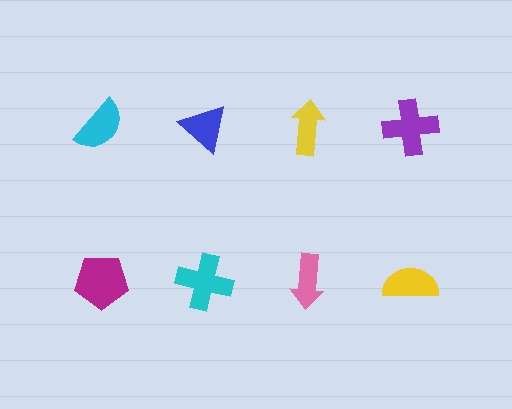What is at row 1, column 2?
A blue triangle.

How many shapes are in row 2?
4 shapes.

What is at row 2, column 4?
A yellow semicircle.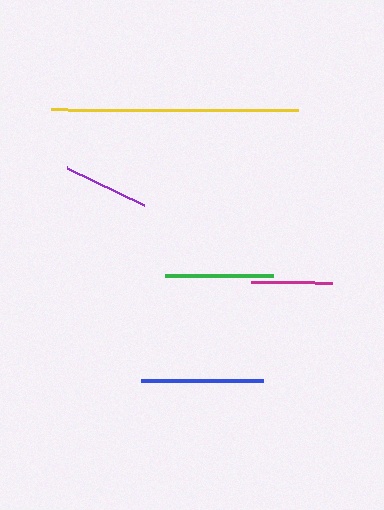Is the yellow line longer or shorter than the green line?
The yellow line is longer than the green line.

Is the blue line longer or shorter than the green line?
The blue line is longer than the green line.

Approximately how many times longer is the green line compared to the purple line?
The green line is approximately 1.3 times the length of the purple line.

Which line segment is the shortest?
The magenta line is the shortest at approximately 81 pixels.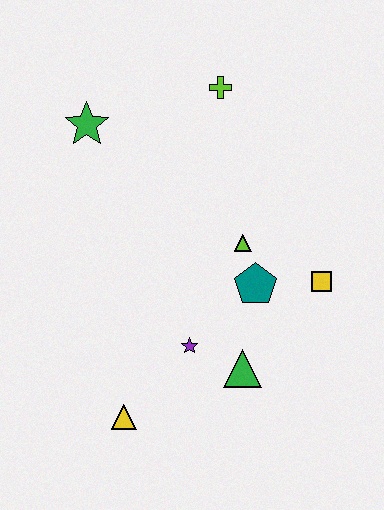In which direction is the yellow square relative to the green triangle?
The yellow square is above the green triangle.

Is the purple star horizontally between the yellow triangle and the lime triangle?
Yes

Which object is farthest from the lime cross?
The yellow triangle is farthest from the lime cross.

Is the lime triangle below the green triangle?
No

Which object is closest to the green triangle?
The purple star is closest to the green triangle.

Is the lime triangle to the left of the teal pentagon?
Yes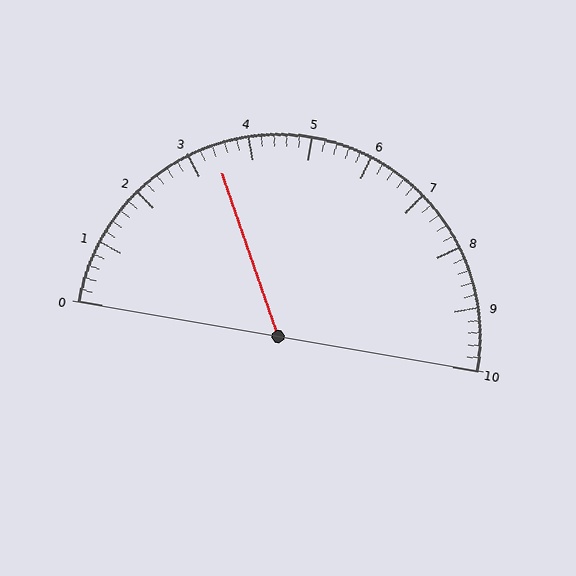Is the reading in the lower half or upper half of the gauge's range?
The reading is in the lower half of the range (0 to 10).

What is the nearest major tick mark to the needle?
The nearest major tick mark is 3.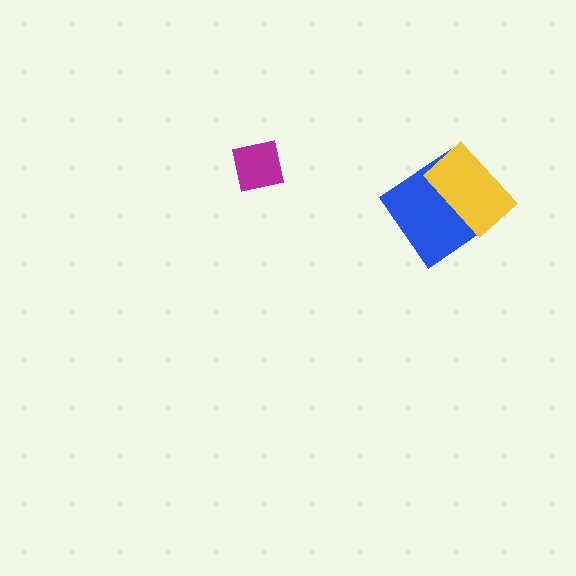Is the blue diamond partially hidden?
Yes, it is partially covered by another shape.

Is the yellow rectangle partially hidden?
No, no other shape covers it.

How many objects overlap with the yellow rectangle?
1 object overlaps with the yellow rectangle.